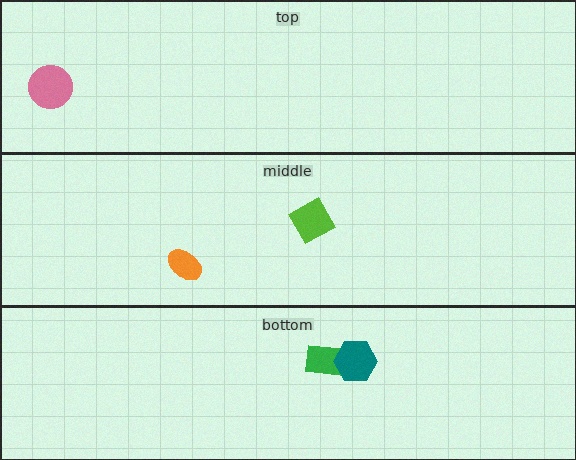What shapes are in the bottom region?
The green rectangle, the teal hexagon.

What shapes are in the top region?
The pink circle.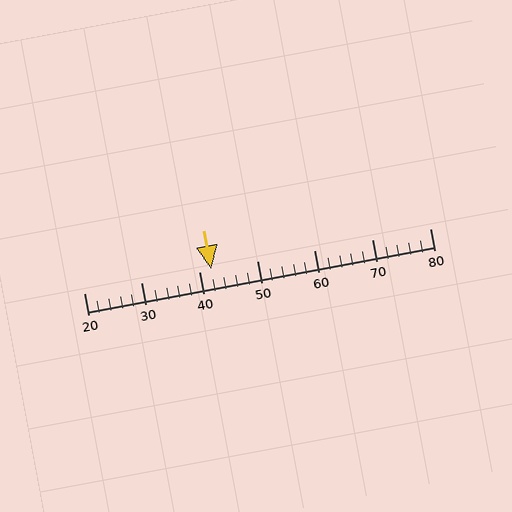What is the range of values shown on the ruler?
The ruler shows values from 20 to 80.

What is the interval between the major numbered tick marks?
The major tick marks are spaced 10 units apart.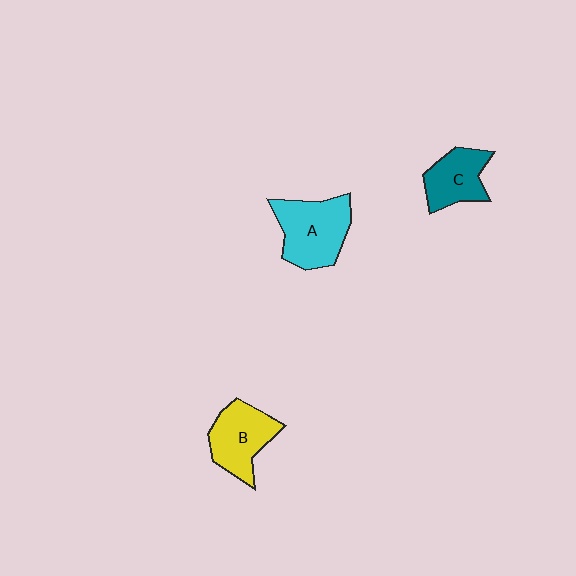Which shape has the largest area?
Shape A (cyan).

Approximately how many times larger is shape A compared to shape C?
Approximately 1.4 times.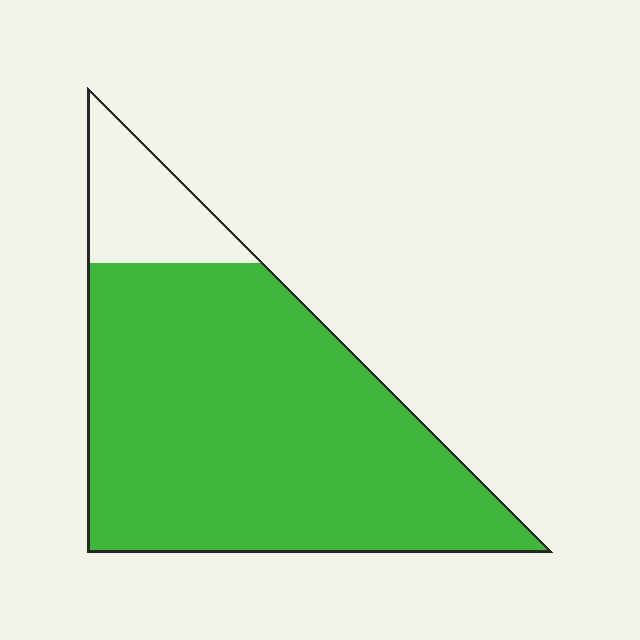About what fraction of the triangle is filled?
About seven eighths (7/8).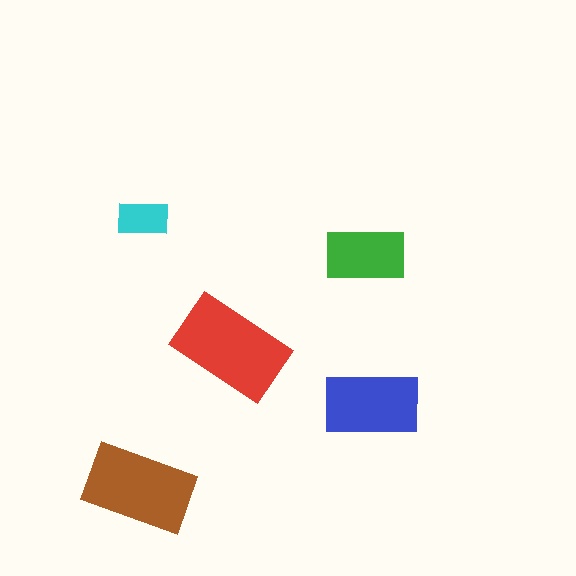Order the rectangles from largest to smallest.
the red one, the brown one, the blue one, the green one, the cyan one.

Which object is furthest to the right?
The blue rectangle is rightmost.